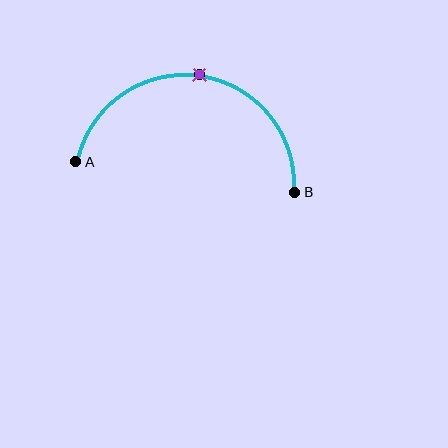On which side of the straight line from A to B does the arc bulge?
The arc bulges above the straight line connecting A and B.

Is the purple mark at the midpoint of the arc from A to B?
Yes. The purple mark lies on the arc at equal arc-length from both A and B — it is the arc midpoint.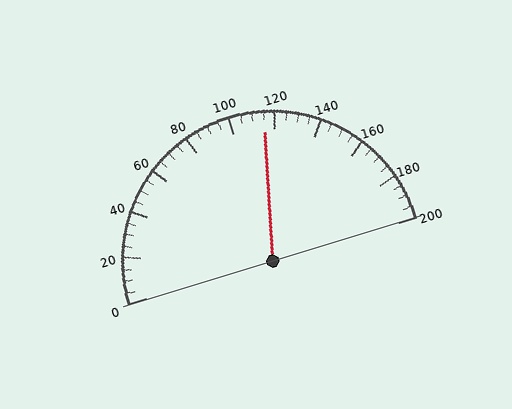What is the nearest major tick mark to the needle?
The nearest major tick mark is 120.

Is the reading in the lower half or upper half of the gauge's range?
The reading is in the upper half of the range (0 to 200).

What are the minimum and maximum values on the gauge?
The gauge ranges from 0 to 200.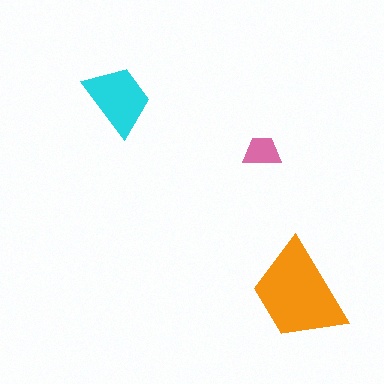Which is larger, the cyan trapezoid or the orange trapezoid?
The orange one.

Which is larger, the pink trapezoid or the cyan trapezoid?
The cyan one.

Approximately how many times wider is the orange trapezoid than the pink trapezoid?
About 2.5 times wider.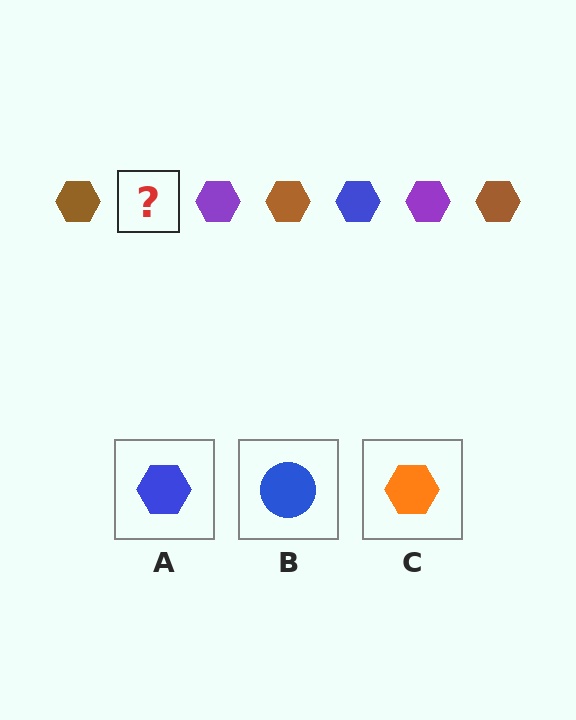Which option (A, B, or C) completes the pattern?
A.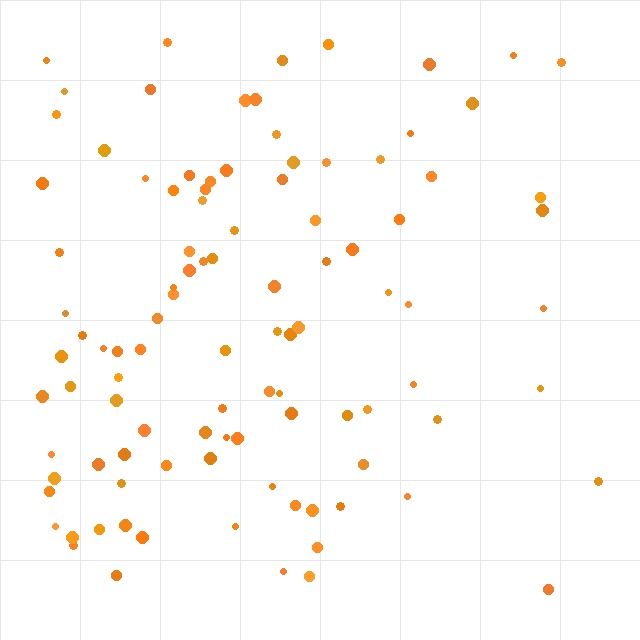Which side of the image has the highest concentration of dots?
The left.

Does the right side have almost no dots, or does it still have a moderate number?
Still a moderate number, just noticeably fewer than the left.